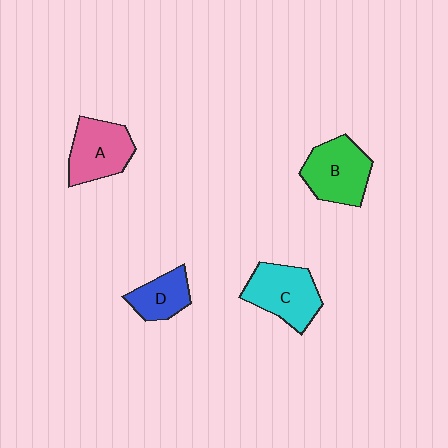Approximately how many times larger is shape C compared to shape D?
Approximately 1.6 times.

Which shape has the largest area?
Shape C (cyan).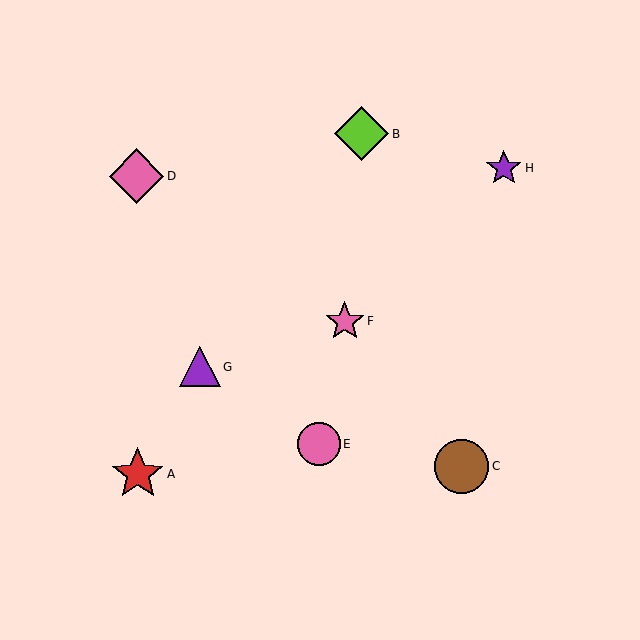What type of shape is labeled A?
Shape A is a red star.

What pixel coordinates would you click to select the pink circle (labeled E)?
Click at (319, 444) to select the pink circle E.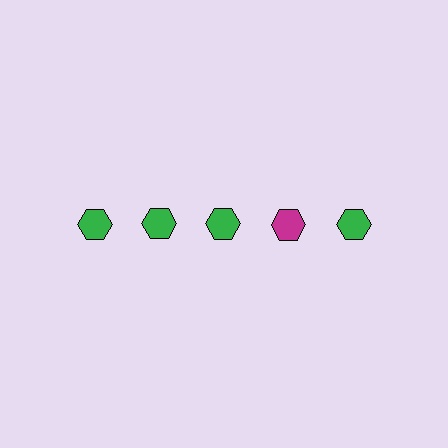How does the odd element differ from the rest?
It has a different color: magenta instead of green.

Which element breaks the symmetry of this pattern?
The magenta hexagon in the top row, second from right column breaks the symmetry. All other shapes are green hexagons.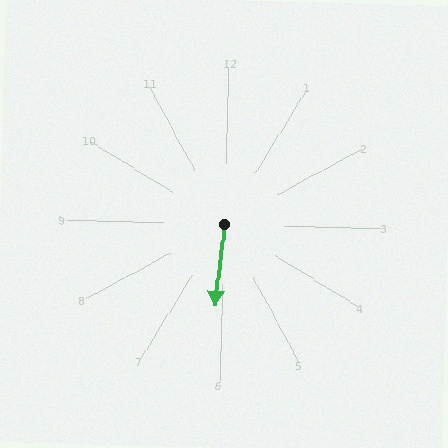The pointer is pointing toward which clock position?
Roughly 6 o'clock.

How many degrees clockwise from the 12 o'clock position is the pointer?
Approximately 185 degrees.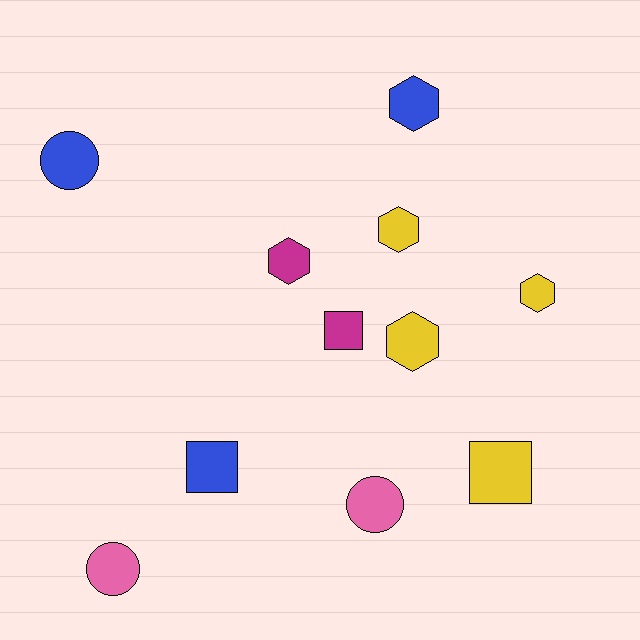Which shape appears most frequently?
Hexagon, with 5 objects.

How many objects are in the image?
There are 11 objects.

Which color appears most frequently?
Yellow, with 4 objects.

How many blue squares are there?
There is 1 blue square.